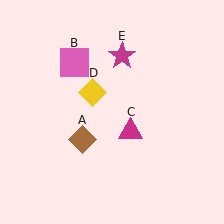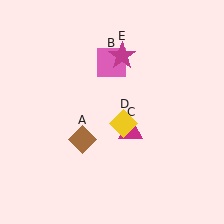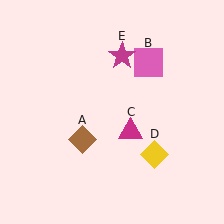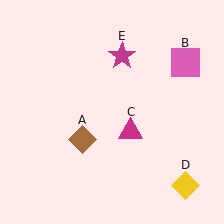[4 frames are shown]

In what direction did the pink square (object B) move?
The pink square (object B) moved right.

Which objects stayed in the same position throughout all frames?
Brown diamond (object A) and magenta triangle (object C) and magenta star (object E) remained stationary.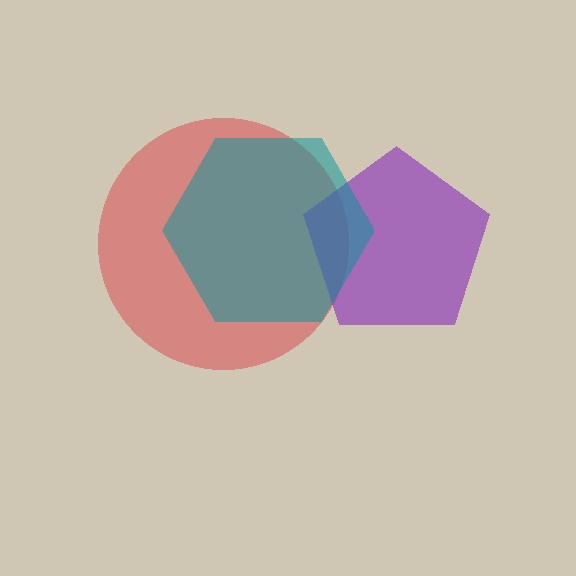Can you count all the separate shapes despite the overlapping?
Yes, there are 3 separate shapes.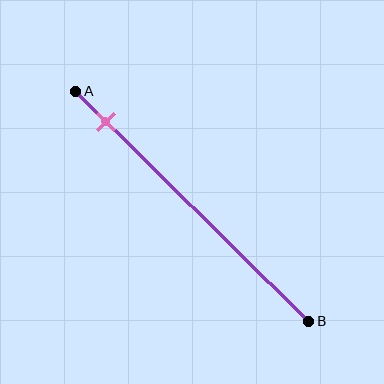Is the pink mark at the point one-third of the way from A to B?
No, the mark is at about 15% from A, not at the 33% one-third point.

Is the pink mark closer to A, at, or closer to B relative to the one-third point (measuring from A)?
The pink mark is closer to point A than the one-third point of segment AB.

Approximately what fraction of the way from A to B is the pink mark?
The pink mark is approximately 15% of the way from A to B.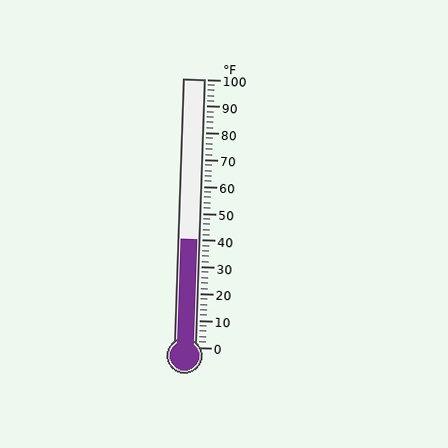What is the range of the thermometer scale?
The thermometer scale ranges from 0°F to 100°F.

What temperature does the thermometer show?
The thermometer shows approximately 40°F.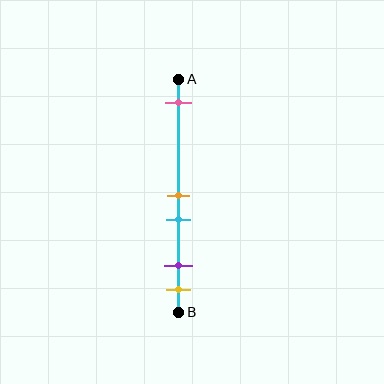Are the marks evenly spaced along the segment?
No, the marks are not evenly spaced.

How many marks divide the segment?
There are 5 marks dividing the segment.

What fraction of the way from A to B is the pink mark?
The pink mark is approximately 10% (0.1) of the way from A to B.